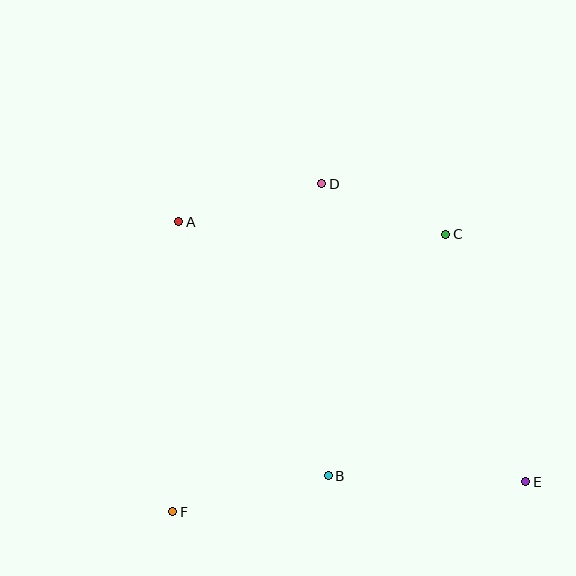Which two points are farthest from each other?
Points A and E are farthest from each other.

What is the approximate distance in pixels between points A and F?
The distance between A and F is approximately 290 pixels.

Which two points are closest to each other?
Points C and D are closest to each other.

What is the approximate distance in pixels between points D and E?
The distance between D and E is approximately 361 pixels.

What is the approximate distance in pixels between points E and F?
The distance between E and F is approximately 354 pixels.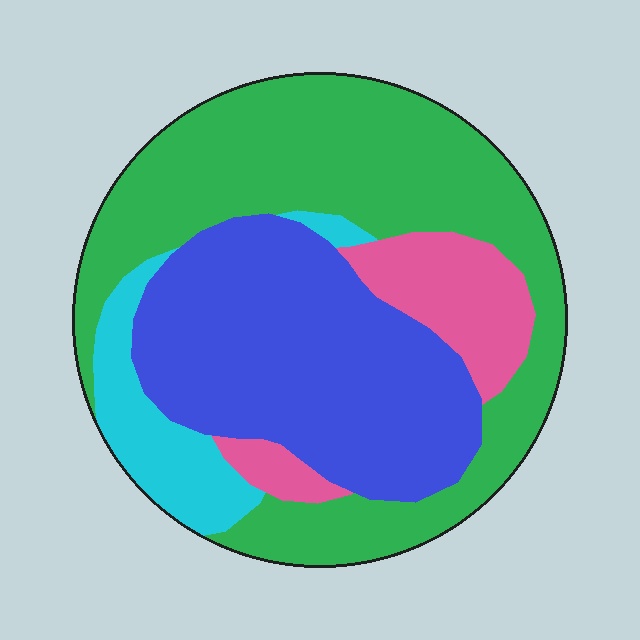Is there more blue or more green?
Green.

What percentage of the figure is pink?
Pink covers 12% of the figure.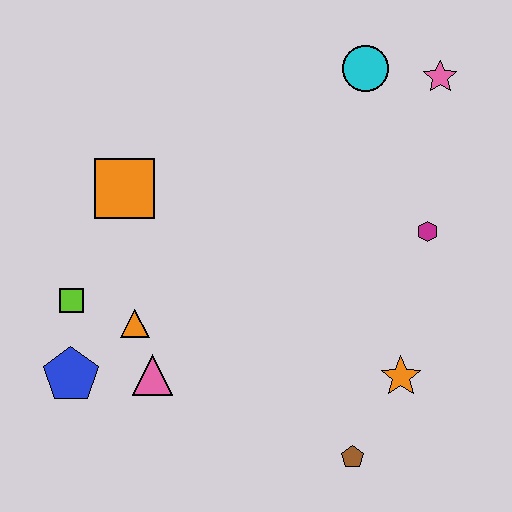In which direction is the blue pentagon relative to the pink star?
The blue pentagon is to the left of the pink star.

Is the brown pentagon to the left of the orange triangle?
No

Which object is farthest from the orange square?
The brown pentagon is farthest from the orange square.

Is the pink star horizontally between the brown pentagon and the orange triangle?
No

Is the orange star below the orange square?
Yes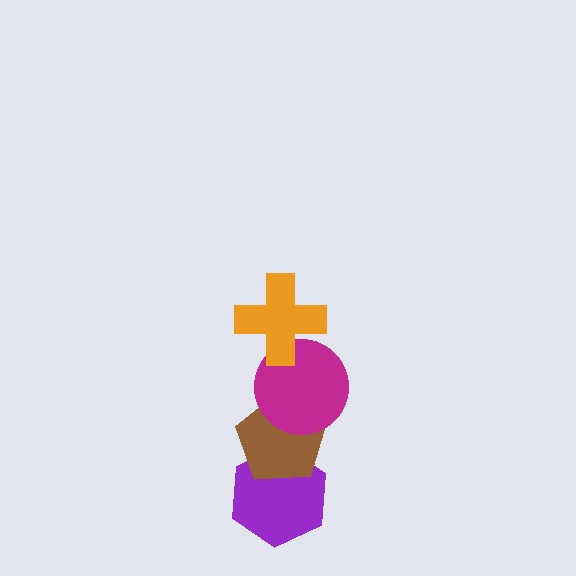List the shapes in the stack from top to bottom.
From top to bottom: the orange cross, the magenta circle, the brown pentagon, the purple hexagon.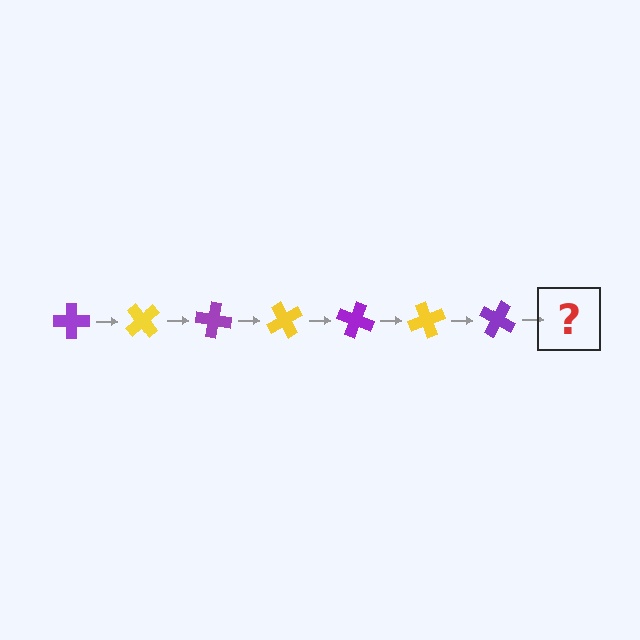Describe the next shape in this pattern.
It should be a yellow cross, rotated 350 degrees from the start.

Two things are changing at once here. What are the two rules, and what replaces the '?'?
The two rules are that it rotates 50 degrees each step and the color cycles through purple and yellow. The '?' should be a yellow cross, rotated 350 degrees from the start.